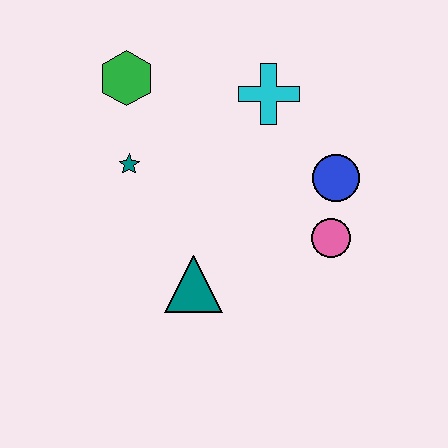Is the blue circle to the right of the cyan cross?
Yes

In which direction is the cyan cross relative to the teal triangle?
The cyan cross is above the teal triangle.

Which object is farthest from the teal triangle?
The green hexagon is farthest from the teal triangle.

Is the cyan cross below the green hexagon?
Yes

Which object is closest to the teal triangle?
The teal star is closest to the teal triangle.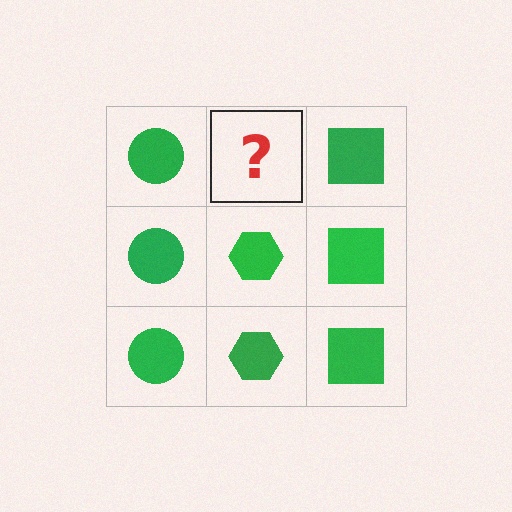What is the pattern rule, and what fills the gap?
The rule is that each column has a consistent shape. The gap should be filled with a green hexagon.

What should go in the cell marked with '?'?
The missing cell should contain a green hexagon.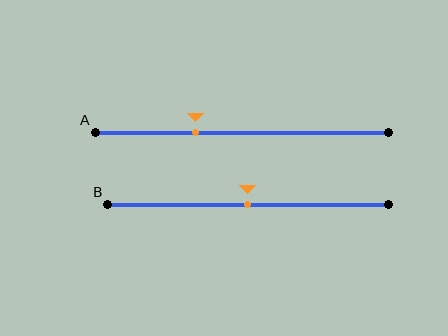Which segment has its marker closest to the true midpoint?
Segment B has its marker closest to the true midpoint.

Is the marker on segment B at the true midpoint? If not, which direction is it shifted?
Yes, the marker on segment B is at the true midpoint.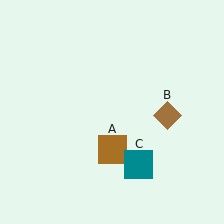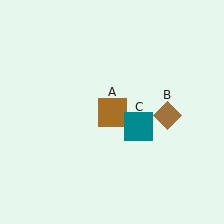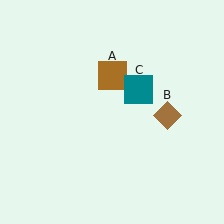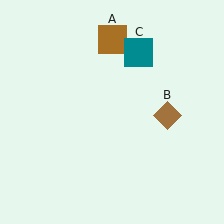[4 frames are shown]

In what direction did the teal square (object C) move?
The teal square (object C) moved up.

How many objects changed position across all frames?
2 objects changed position: brown square (object A), teal square (object C).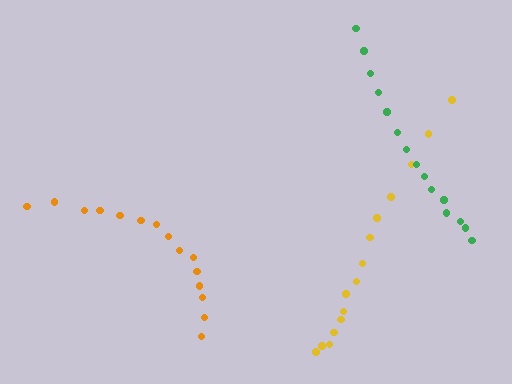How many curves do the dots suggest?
There are 3 distinct paths.